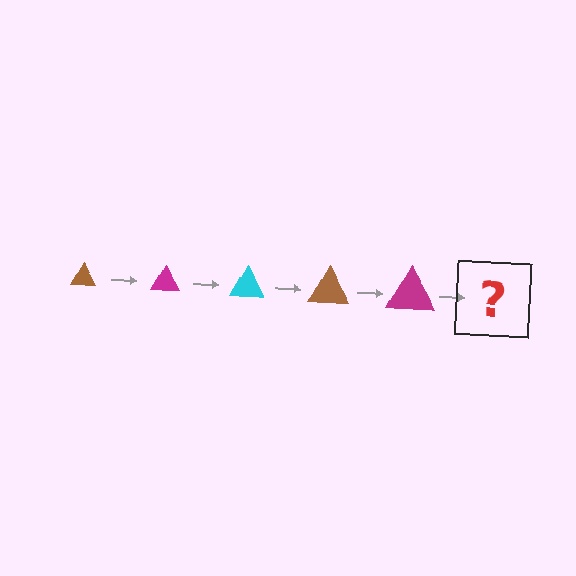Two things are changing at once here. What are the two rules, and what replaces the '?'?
The two rules are that the triangle grows larger each step and the color cycles through brown, magenta, and cyan. The '?' should be a cyan triangle, larger than the previous one.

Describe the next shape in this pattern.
It should be a cyan triangle, larger than the previous one.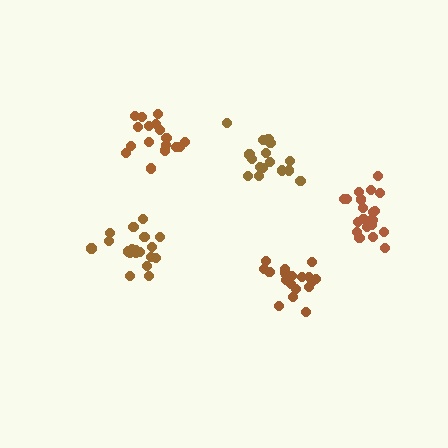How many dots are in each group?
Group 1: 21 dots, Group 2: 19 dots, Group 3: 17 dots, Group 4: 16 dots, Group 5: 19 dots (92 total).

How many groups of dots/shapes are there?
There are 5 groups.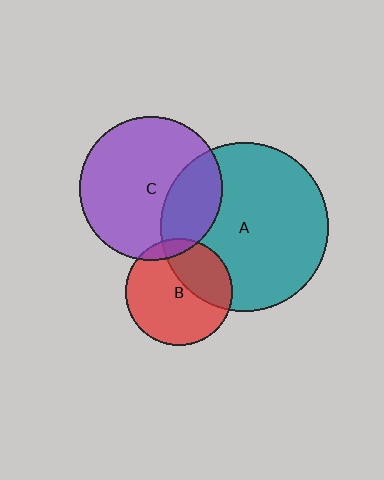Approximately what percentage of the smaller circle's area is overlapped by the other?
Approximately 10%.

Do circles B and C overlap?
Yes.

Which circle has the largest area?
Circle A (teal).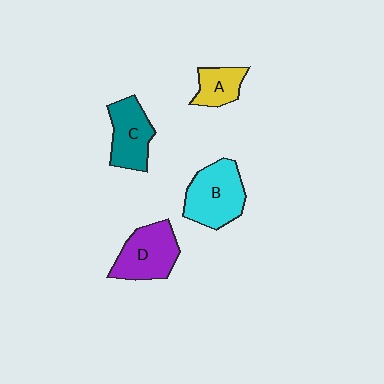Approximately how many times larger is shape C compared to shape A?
Approximately 1.5 times.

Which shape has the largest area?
Shape B (cyan).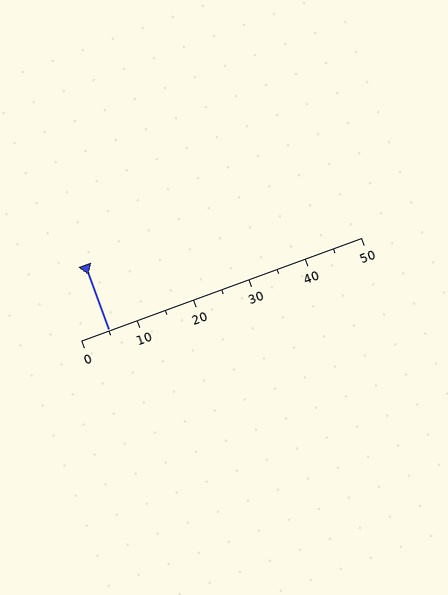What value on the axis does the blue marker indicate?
The marker indicates approximately 5.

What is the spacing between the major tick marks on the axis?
The major ticks are spaced 10 apart.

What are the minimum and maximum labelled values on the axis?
The axis runs from 0 to 50.